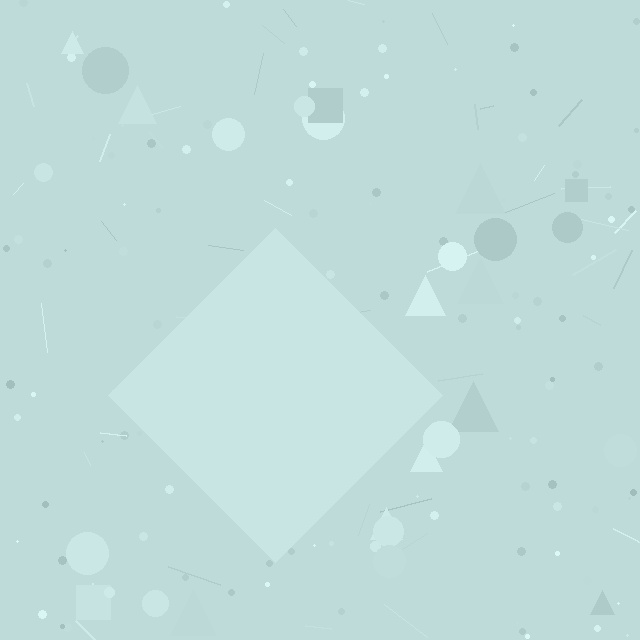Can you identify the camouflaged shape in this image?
The camouflaged shape is a diamond.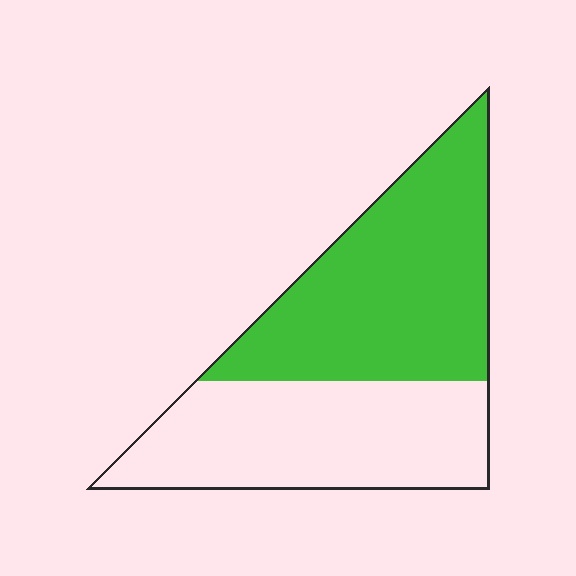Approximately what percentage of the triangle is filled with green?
Approximately 55%.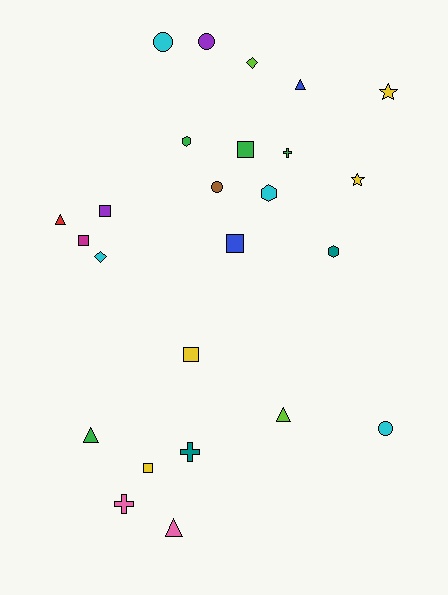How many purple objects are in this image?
There are 2 purple objects.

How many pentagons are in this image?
There are no pentagons.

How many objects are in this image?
There are 25 objects.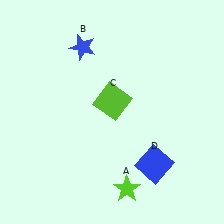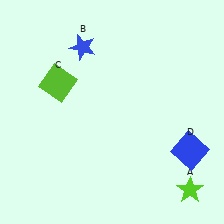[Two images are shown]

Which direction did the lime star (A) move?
The lime star (A) moved right.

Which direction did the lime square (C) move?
The lime square (C) moved left.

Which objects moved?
The objects that moved are: the lime star (A), the lime square (C), the blue square (D).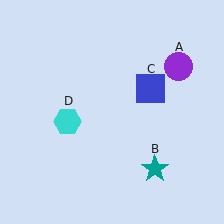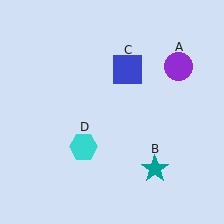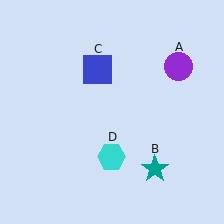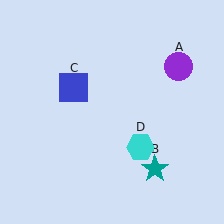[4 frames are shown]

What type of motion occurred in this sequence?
The blue square (object C), cyan hexagon (object D) rotated counterclockwise around the center of the scene.